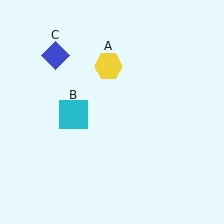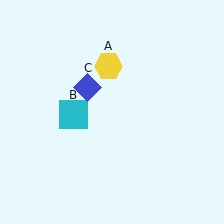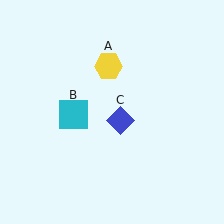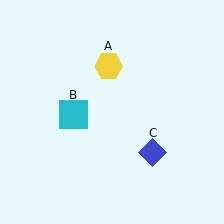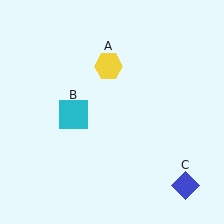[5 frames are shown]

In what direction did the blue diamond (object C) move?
The blue diamond (object C) moved down and to the right.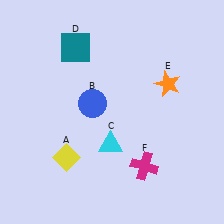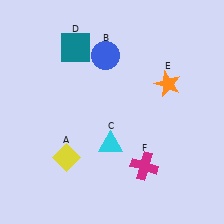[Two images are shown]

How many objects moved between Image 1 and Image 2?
1 object moved between the two images.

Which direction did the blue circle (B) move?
The blue circle (B) moved up.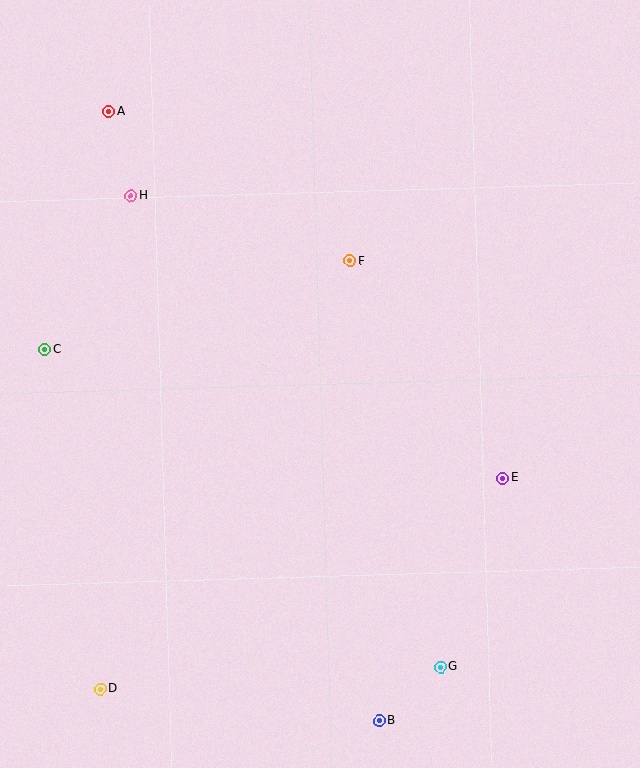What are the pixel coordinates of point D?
Point D is at (100, 689).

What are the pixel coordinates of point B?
Point B is at (379, 721).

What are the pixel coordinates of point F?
Point F is at (350, 261).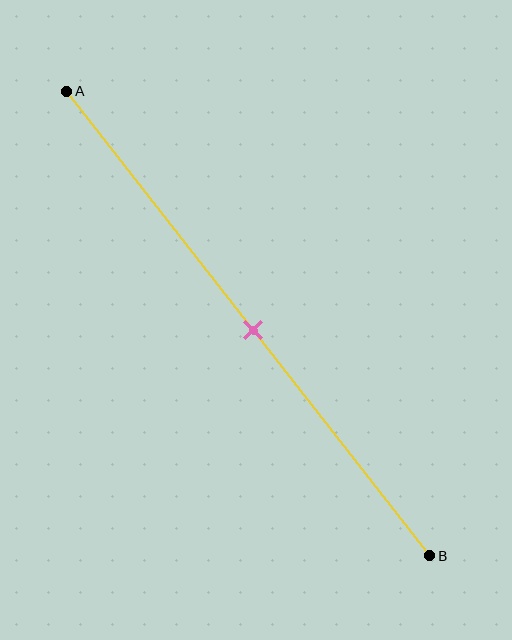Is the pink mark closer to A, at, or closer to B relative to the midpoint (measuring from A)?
The pink mark is approximately at the midpoint of segment AB.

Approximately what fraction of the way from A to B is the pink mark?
The pink mark is approximately 50% of the way from A to B.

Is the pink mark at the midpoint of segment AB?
Yes, the mark is approximately at the midpoint.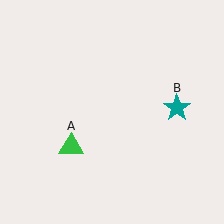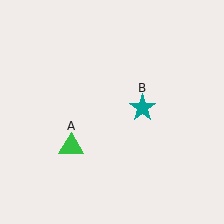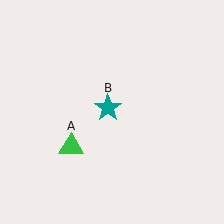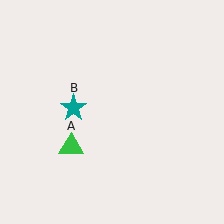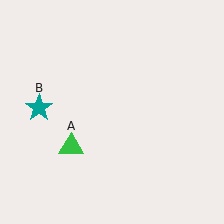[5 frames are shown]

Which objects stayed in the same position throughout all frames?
Green triangle (object A) remained stationary.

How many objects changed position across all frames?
1 object changed position: teal star (object B).